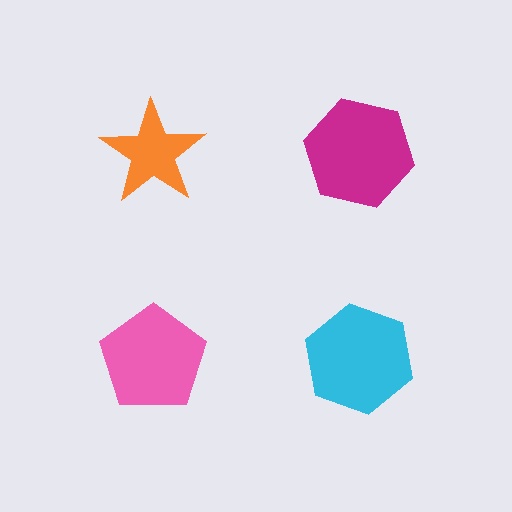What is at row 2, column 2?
A cyan hexagon.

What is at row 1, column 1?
An orange star.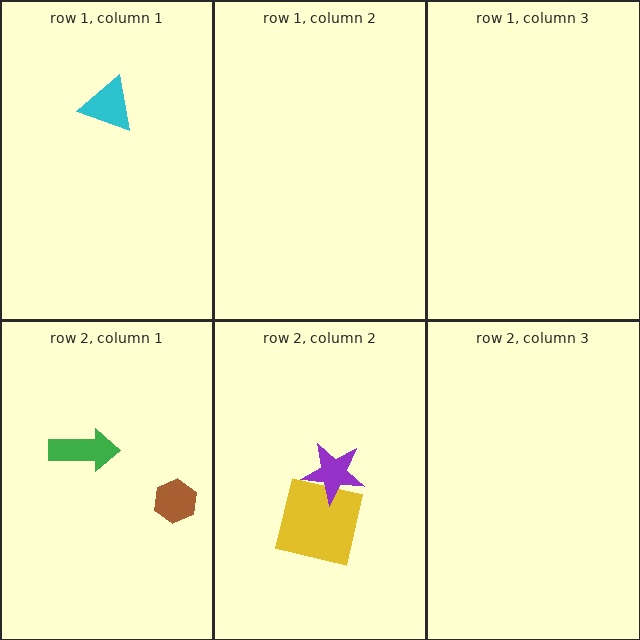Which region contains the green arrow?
The row 2, column 1 region.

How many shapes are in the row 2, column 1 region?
2.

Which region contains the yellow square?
The row 2, column 2 region.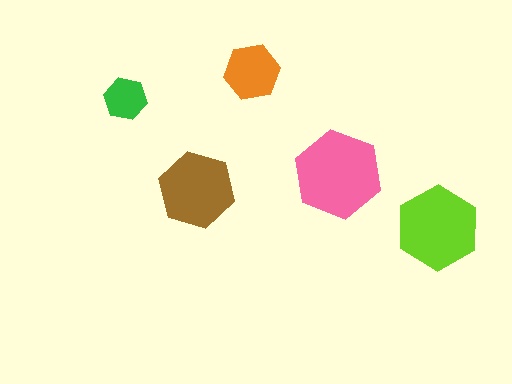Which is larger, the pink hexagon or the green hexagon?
The pink one.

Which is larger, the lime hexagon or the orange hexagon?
The lime one.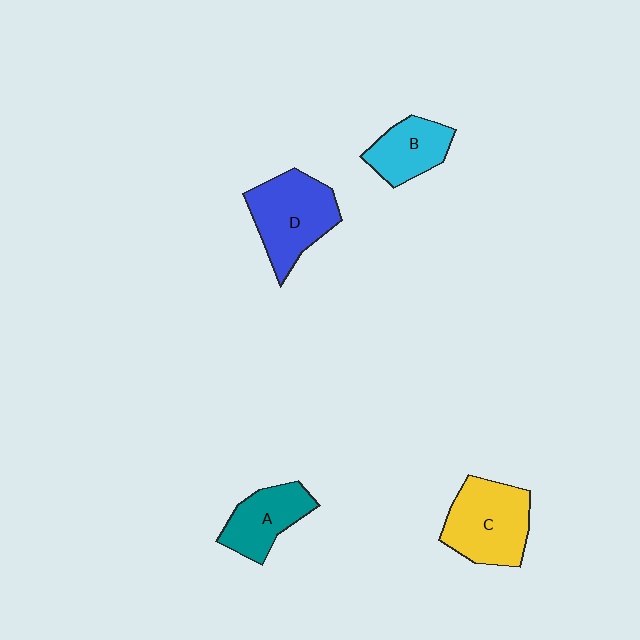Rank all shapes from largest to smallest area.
From largest to smallest: D (blue), C (yellow), A (teal), B (cyan).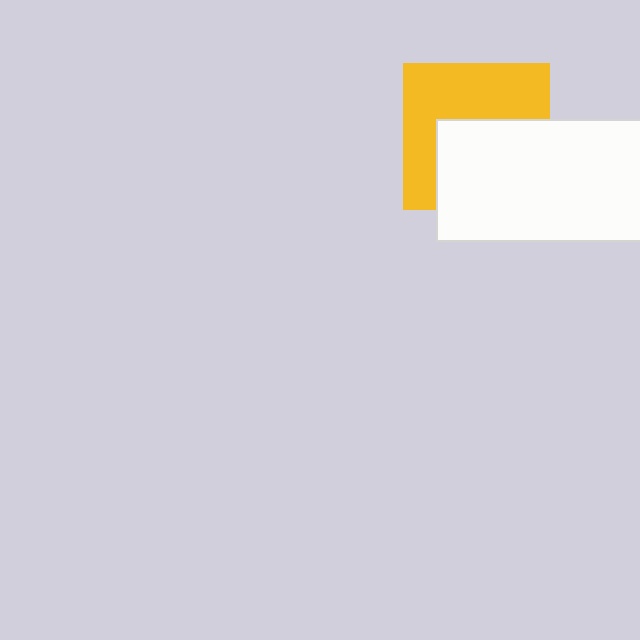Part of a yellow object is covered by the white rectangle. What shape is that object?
It is a square.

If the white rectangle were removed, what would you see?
You would see the complete yellow square.